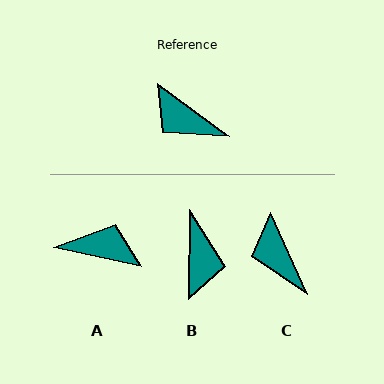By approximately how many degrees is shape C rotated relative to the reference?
Approximately 30 degrees clockwise.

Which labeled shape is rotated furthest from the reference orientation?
A, about 156 degrees away.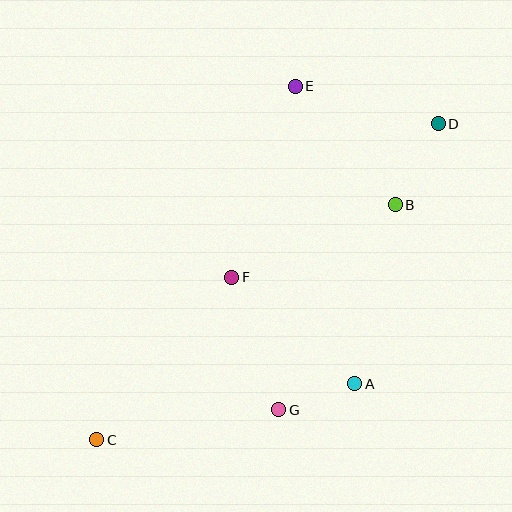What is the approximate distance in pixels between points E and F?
The distance between E and F is approximately 201 pixels.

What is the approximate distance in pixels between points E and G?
The distance between E and G is approximately 324 pixels.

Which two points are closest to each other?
Points A and G are closest to each other.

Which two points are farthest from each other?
Points C and D are farthest from each other.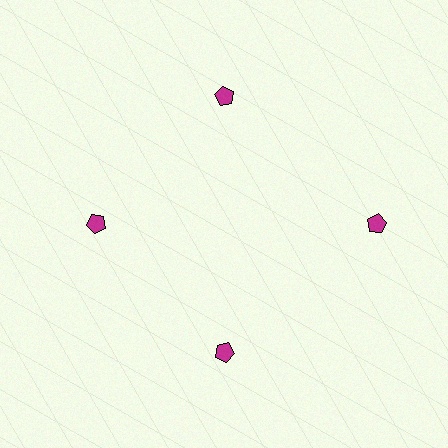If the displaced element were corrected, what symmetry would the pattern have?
It would have 4-fold rotational symmetry — the pattern would map onto itself every 90 degrees.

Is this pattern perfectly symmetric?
No. The 4 magenta pentagons are arranged in a ring, but one element near the 3 o'clock position is pushed outward from the center, breaking the 4-fold rotational symmetry.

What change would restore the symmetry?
The symmetry would be restored by moving it inward, back onto the ring so that all 4 pentagons sit at equal angles and equal distance from the center.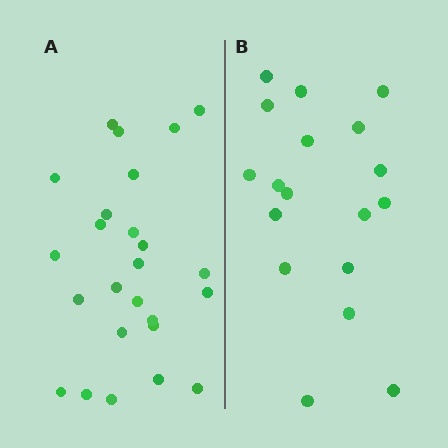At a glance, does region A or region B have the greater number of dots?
Region A (the left region) has more dots.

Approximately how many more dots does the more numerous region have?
Region A has roughly 8 or so more dots than region B.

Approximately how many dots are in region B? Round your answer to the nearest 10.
About 20 dots. (The exact count is 18, which rounds to 20.)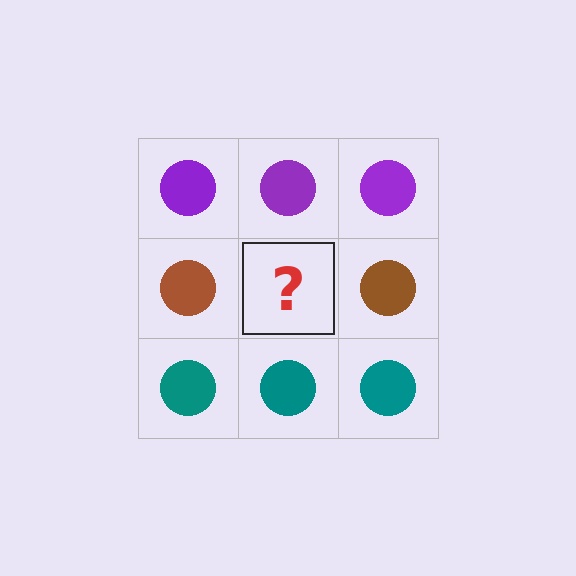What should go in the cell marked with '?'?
The missing cell should contain a brown circle.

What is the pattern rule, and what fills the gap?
The rule is that each row has a consistent color. The gap should be filled with a brown circle.